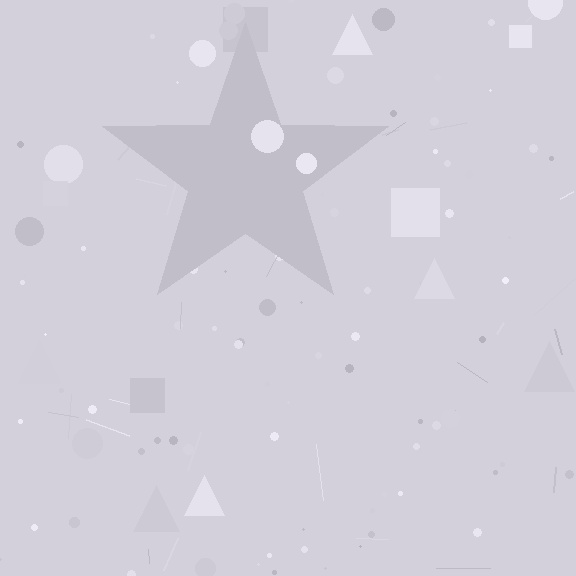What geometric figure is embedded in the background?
A star is embedded in the background.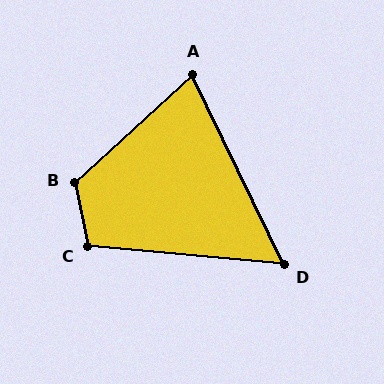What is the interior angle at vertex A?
Approximately 73 degrees (acute).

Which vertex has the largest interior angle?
B, at approximately 121 degrees.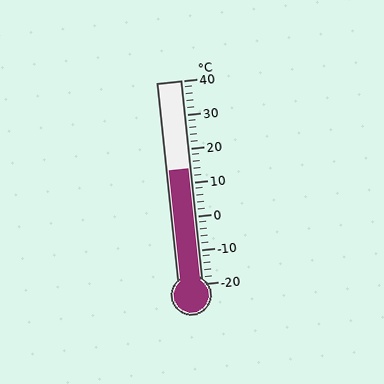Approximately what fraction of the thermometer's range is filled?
The thermometer is filled to approximately 55% of its range.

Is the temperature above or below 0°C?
The temperature is above 0°C.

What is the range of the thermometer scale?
The thermometer scale ranges from -20°C to 40°C.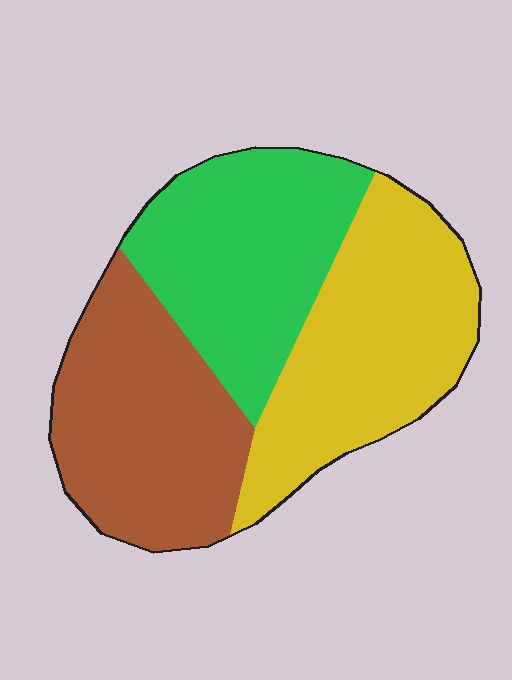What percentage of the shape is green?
Green takes up between a sixth and a third of the shape.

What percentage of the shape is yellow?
Yellow covers 35% of the shape.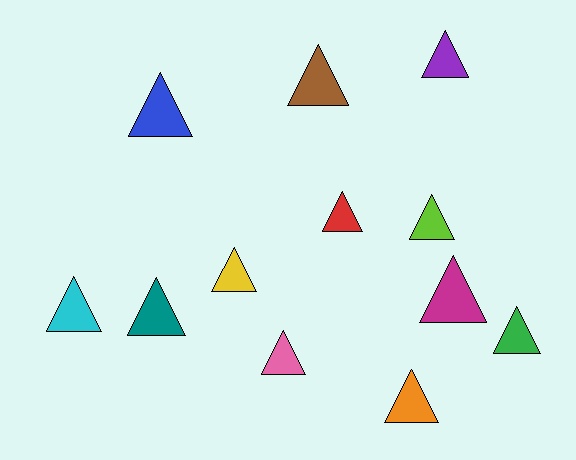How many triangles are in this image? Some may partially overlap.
There are 12 triangles.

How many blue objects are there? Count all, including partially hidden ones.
There is 1 blue object.